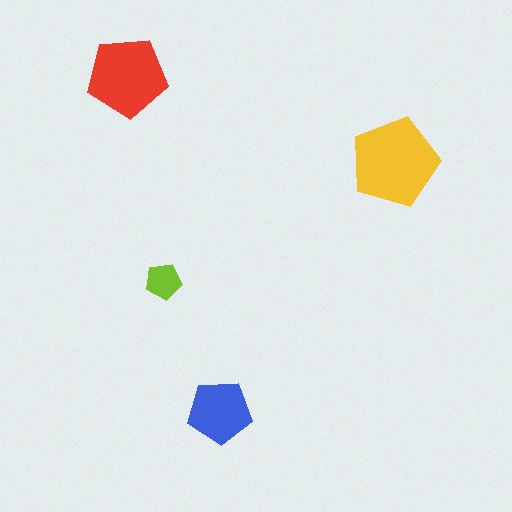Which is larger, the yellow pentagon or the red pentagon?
The yellow one.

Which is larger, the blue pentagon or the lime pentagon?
The blue one.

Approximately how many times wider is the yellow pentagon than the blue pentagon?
About 1.5 times wider.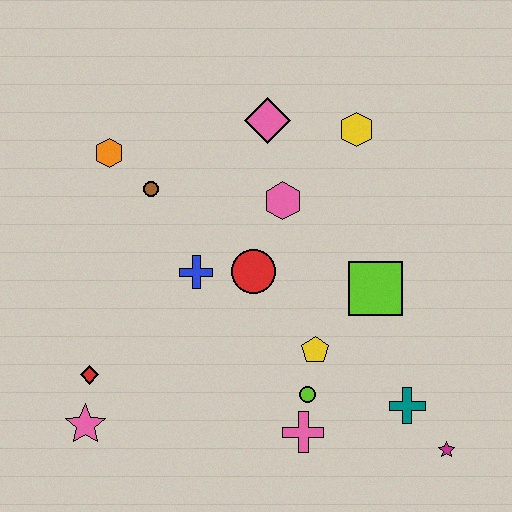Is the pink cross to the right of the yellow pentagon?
No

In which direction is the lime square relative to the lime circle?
The lime square is above the lime circle.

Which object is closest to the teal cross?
The magenta star is closest to the teal cross.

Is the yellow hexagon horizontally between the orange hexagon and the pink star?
No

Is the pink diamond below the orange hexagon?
No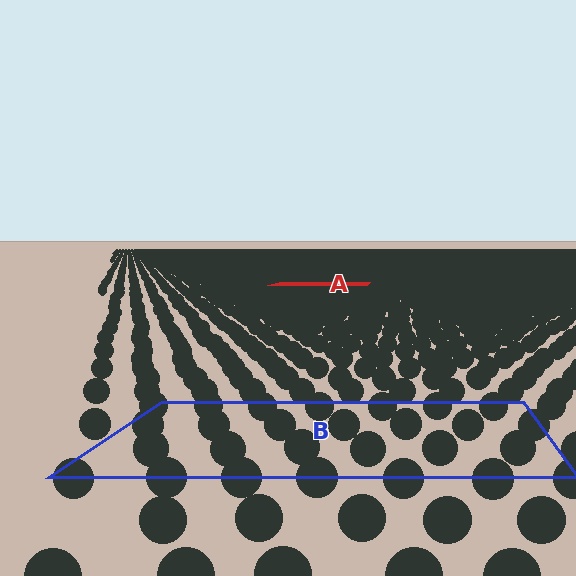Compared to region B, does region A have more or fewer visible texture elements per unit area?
Region A has more texture elements per unit area — they are packed more densely because it is farther away.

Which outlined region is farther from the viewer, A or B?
Region A is farther from the viewer — the texture elements inside it appear smaller and more densely packed.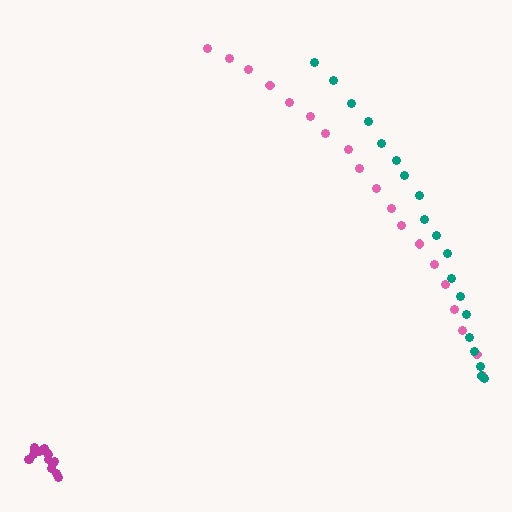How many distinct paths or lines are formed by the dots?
There are 3 distinct paths.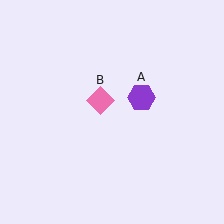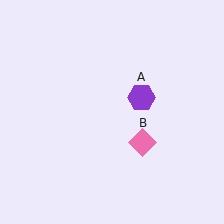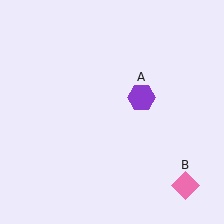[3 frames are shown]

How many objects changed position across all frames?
1 object changed position: pink diamond (object B).